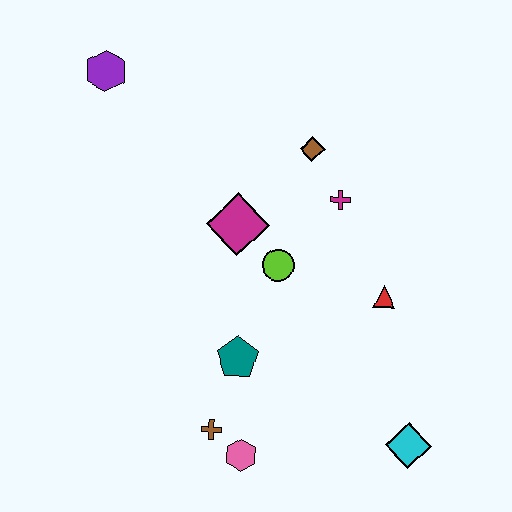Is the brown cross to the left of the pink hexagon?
Yes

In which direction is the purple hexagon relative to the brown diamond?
The purple hexagon is to the left of the brown diamond.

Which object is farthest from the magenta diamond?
The cyan diamond is farthest from the magenta diamond.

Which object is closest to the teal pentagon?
The brown cross is closest to the teal pentagon.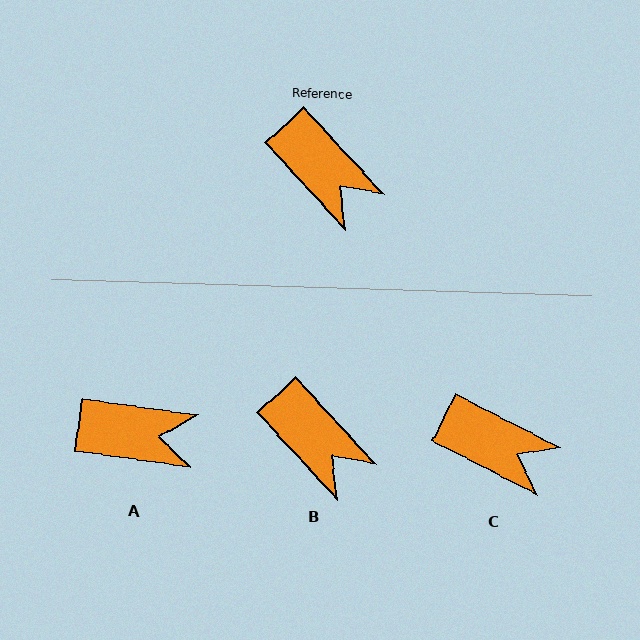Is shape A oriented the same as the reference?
No, it is off by about 39 degrees.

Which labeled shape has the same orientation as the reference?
B.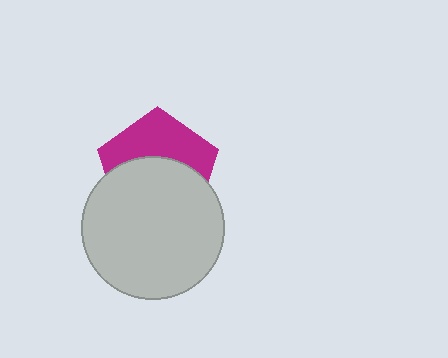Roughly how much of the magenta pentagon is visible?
A small part of it is visible (roughly 44%).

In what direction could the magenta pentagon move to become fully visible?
The magenta pentagon could move up. That would shift it out from behind the light gray circle entirely.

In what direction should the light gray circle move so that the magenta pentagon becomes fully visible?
The light gray circle should move down. That is the shortest direction to clear the overlap and leave the magenta pentagon fully visible.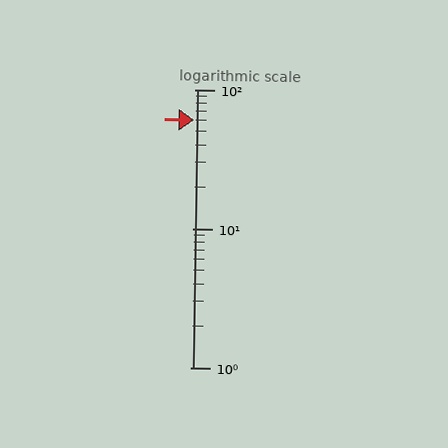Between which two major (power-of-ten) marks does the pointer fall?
The pointer is between 10 and 100.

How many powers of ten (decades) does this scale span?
The scale spans 2 decades, from 1 to 100.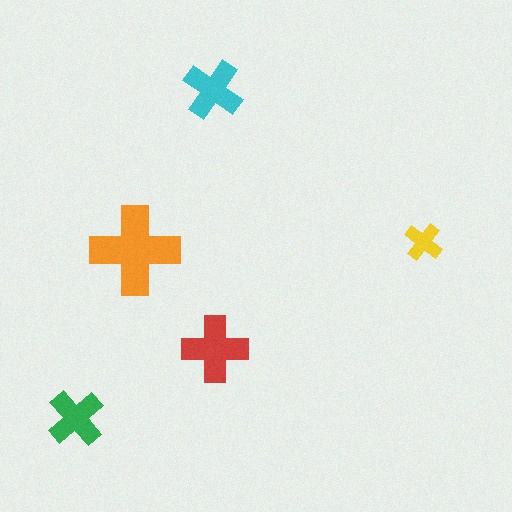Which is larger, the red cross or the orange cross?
The orange one.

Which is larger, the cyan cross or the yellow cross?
The cyan one.